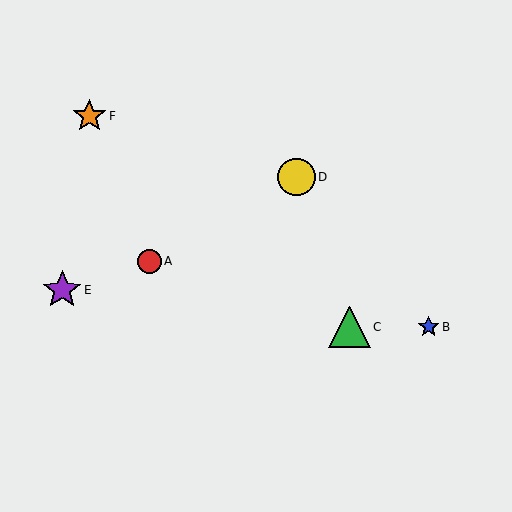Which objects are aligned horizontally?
Objects B, C are aligned horizontally.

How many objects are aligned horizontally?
2 objects (B, C) are aligned horizontally.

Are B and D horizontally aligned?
No, B is at y≈327 and D is at y≈177.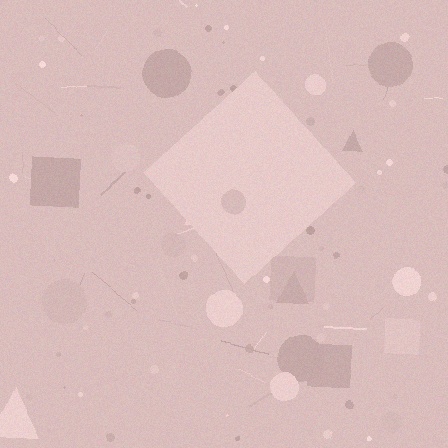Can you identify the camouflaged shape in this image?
The camouflaged shape is a diamond.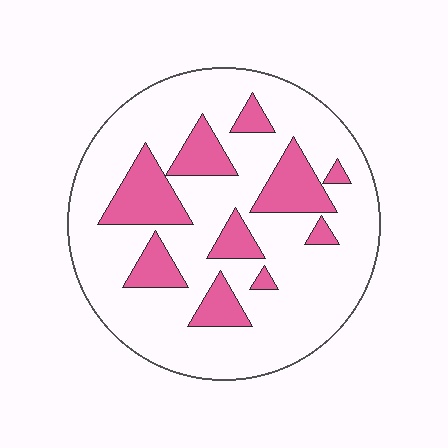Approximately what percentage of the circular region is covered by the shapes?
Approximately 25%.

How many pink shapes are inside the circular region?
10.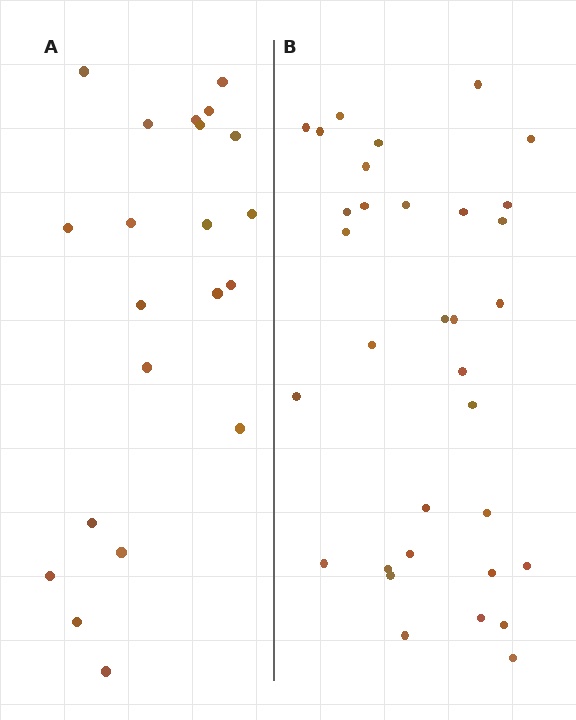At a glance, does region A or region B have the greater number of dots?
Region B (the right region) has more dots.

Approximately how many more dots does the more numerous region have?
Region B has roughly 12 or so more dots than region A.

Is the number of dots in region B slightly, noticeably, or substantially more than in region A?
Region B has substantially more. The ratio is roughly 1.6 to 1.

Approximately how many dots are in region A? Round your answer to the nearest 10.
About 20 dots. (The exact count is 21, which rounds to 20.)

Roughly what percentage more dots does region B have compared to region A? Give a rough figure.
About 55% more.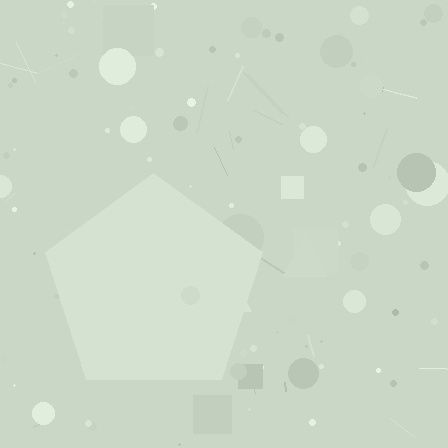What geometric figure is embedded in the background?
A pentagon is embedded in the background.